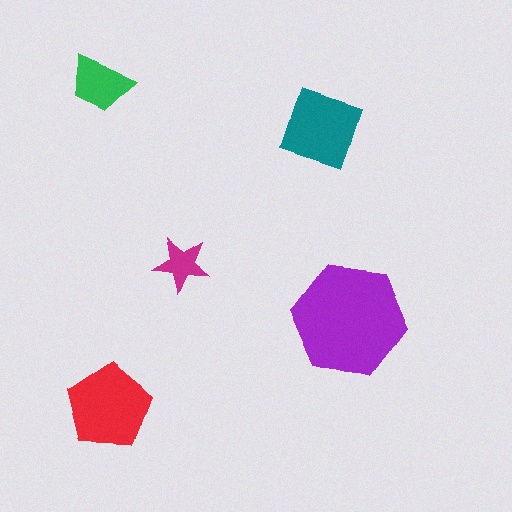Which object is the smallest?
The magenta star.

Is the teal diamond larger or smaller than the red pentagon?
Smaller.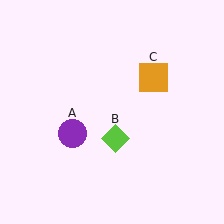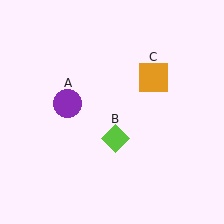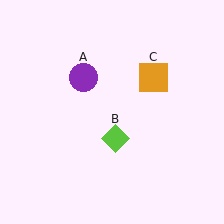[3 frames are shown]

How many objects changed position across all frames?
1 object changed position: purple circle (object A).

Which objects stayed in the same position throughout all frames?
Lime diamond (object B) and orange square (object C) remained stationary.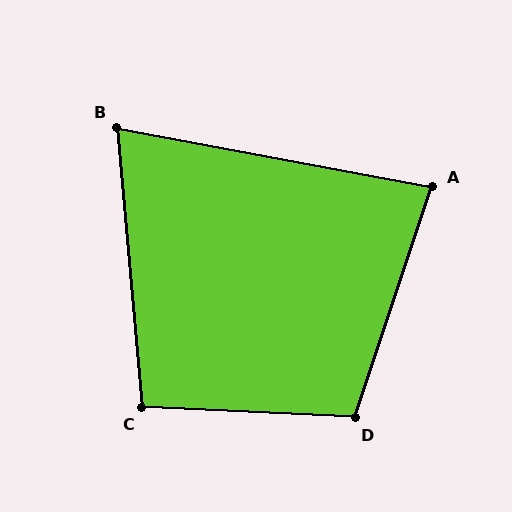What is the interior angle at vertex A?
Approximately 82 degrees (acute).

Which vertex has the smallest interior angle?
B, at approximately 74 degrees.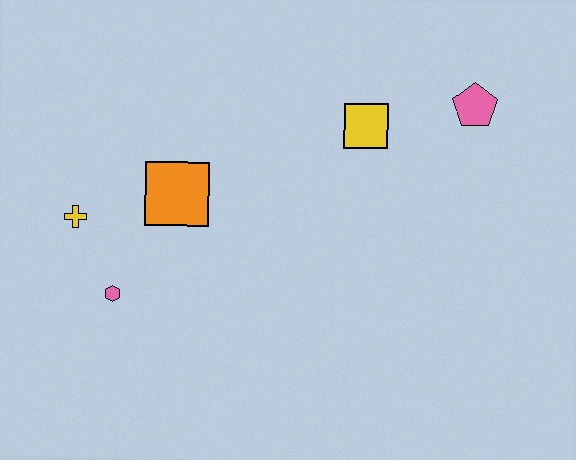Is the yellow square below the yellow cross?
No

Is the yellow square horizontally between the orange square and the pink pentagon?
Yes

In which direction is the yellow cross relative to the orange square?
The yellow cross is to the left of the orange square.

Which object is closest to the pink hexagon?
The yellow cross is closest to the pink hexagon.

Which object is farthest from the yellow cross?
The pink pentagon is farthest from the yellow cross.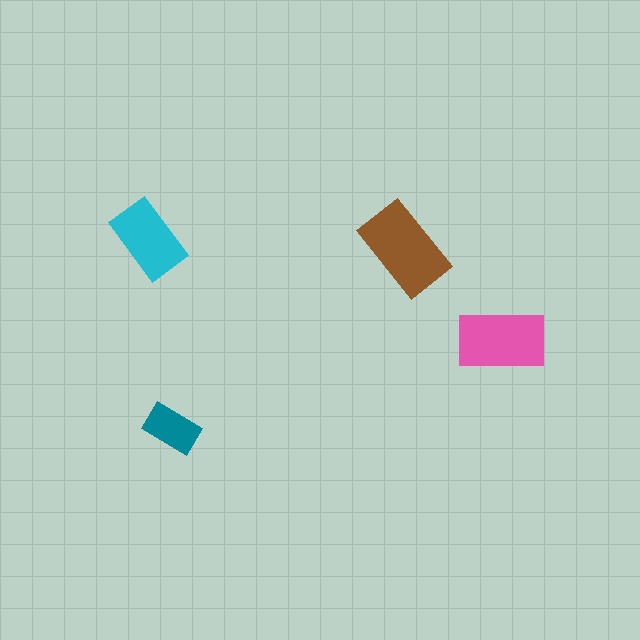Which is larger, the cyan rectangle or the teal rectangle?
The cyan one.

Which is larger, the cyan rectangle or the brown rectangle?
The brown one.